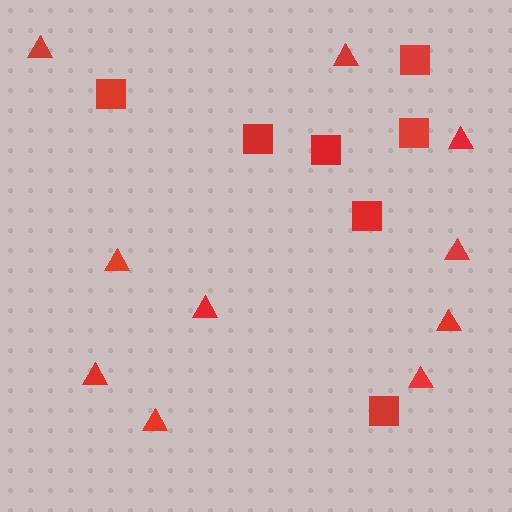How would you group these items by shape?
There are 2 groups: one group of squares (7) and one group of triangles (10).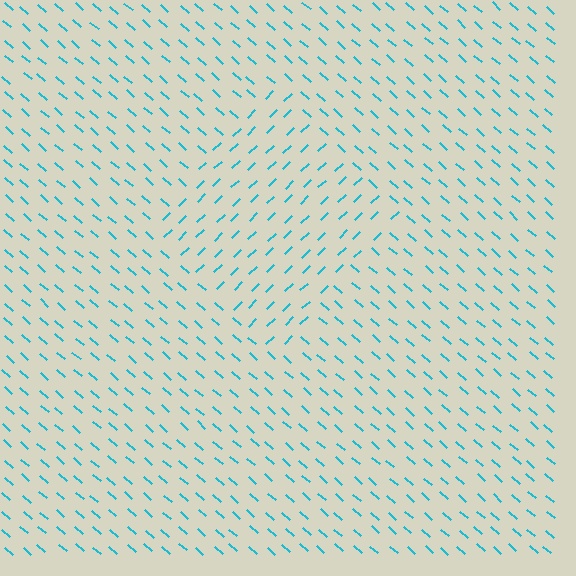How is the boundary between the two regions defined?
The boundary is defined purely by a change in line orientation (approximately 85 degrees difference). All lines are the same color and thickness.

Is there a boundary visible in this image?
Yes, there is a texture boundary formed by a change in line orientation.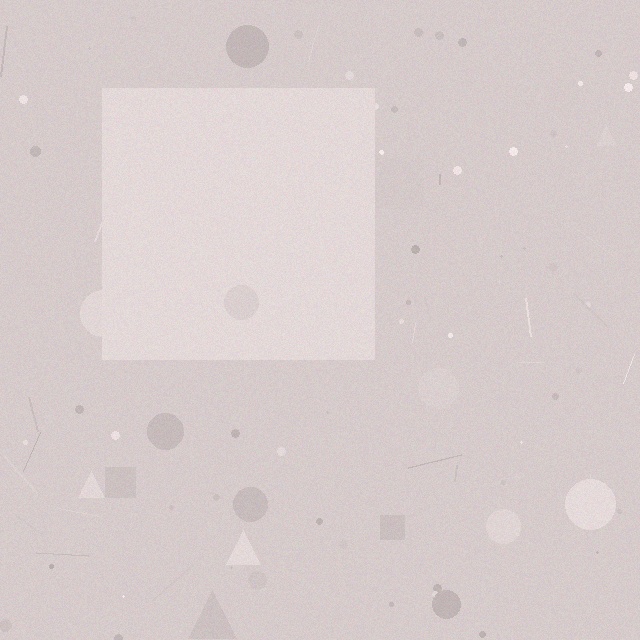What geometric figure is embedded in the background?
A square is embedded in the background.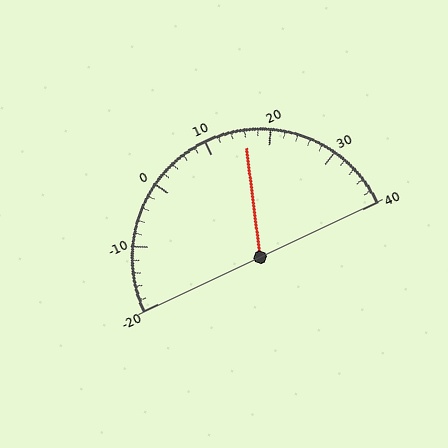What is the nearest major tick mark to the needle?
The nearest major tick mark is 20.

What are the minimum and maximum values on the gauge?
The gauge ranges from -20 to 40.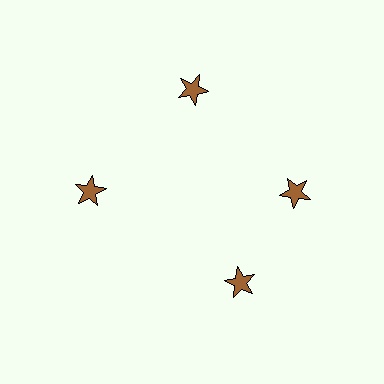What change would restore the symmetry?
The symmetry would be restored by rotating it back into even spacing with its neighbors so that all 4 stars sit at equal angles and equal distance from the center.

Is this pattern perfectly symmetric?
No. The 4 brown stars are arranged in a ring, but one element near the 6 o'clock position is rotated out of alignment along the ring, breaking the 4-fold rotational symmetry.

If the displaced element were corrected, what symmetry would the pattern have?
It would have 4-fold rotational symmetry — the pattern would map onto itself every 90 degrees.